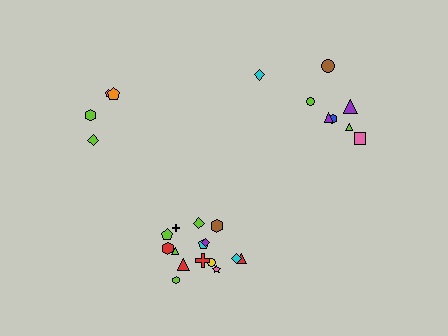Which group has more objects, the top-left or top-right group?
The top-right group.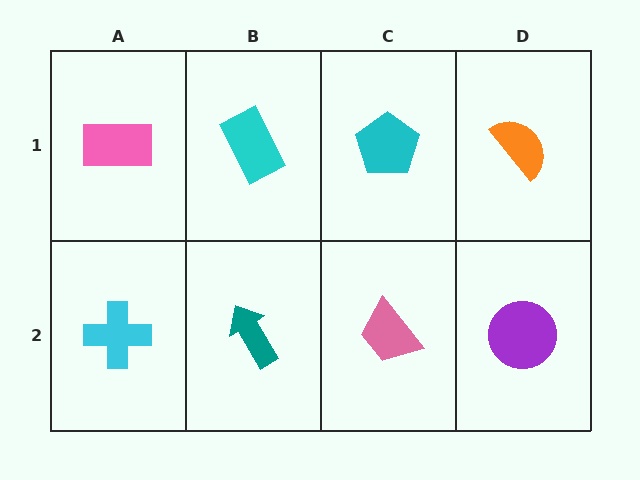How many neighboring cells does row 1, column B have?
3.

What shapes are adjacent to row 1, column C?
A pink trapezoid (row 2, column C), a cyan rectangle (row 1, column B), an orange semicircle (row 1, column D).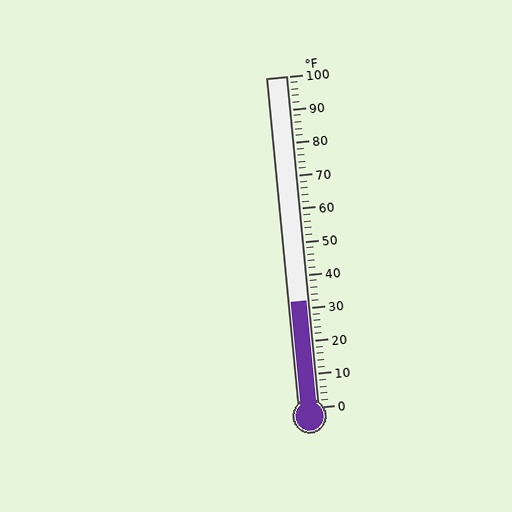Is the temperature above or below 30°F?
The temperature is above 30°F.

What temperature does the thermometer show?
The thermometer shows approximately 32°F.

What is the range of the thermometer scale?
The thermometer scale ranges from 0°F to 100°F.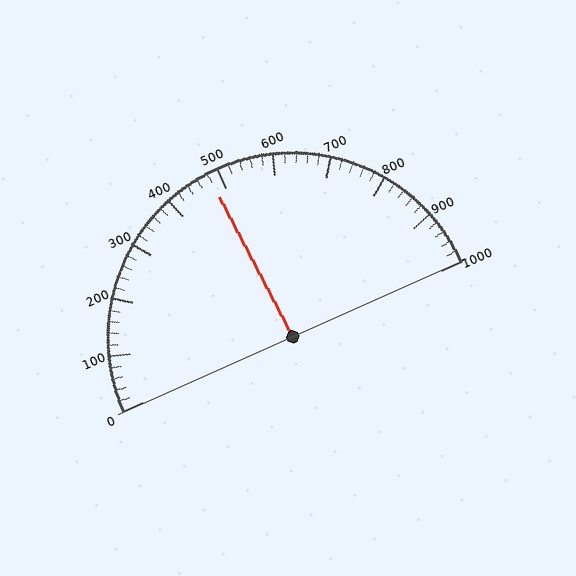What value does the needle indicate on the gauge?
The needle indicates approximately 480.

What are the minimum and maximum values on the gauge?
The gauge ranges from 0 to 1000.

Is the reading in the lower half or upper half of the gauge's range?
The reading is in the lower half of the range (0 to 1000).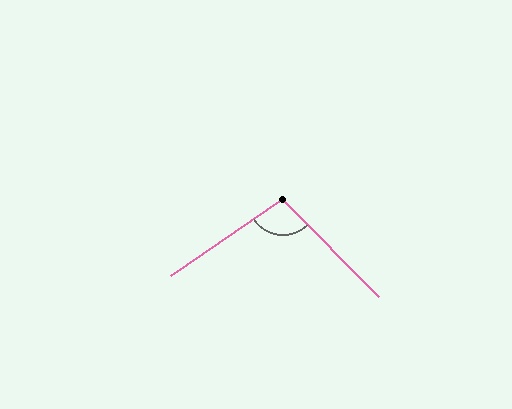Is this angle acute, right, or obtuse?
It is obtuse.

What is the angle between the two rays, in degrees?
Approximately 100 degrees.